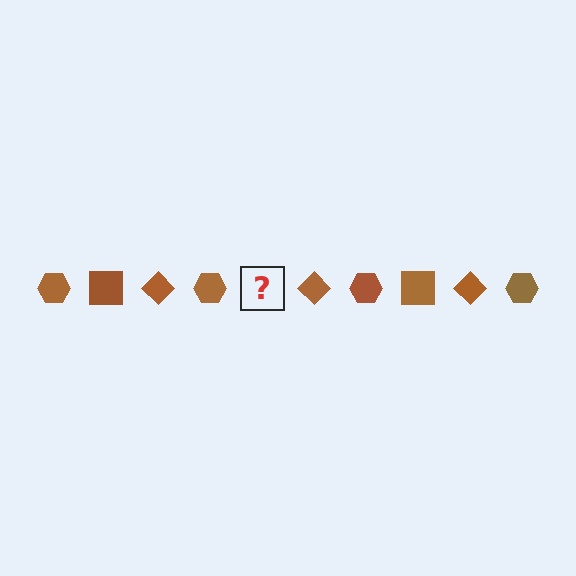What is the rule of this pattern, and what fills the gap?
The rule is that the pattern cycles through hexagon, square, diamond shapes in brown. The gap should be filled with a brown square.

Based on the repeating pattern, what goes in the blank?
The blank should be a brown square.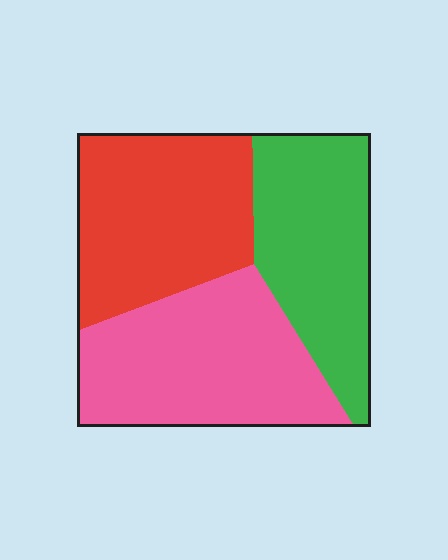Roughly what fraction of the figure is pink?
Pink covers 36% of the figure.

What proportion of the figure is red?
Red covers 34% of the figure.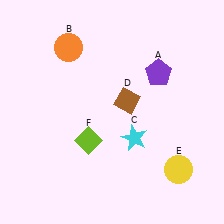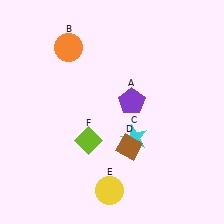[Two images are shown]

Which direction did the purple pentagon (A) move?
The purple pentagon (A) moved down.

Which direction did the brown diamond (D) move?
The brown diamond (D) moved down.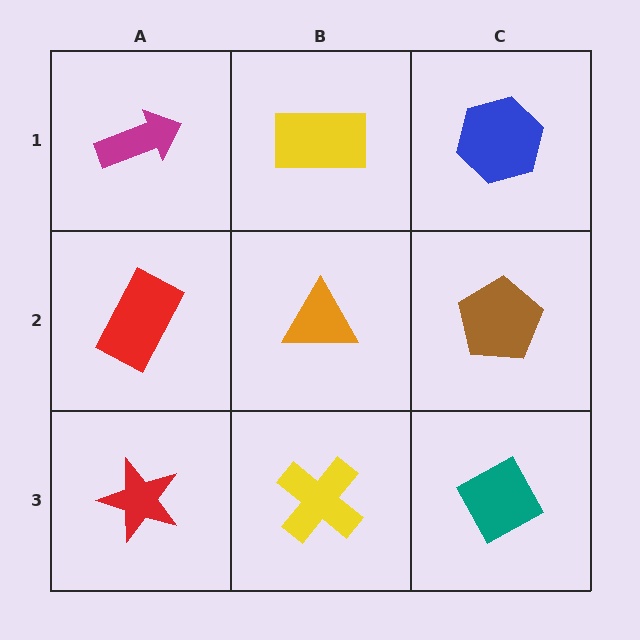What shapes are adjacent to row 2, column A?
A magenta arrow (row 1, column A), a red star (row 3, column A), an orange triangle (row 2, column B).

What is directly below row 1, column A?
A red rectangle.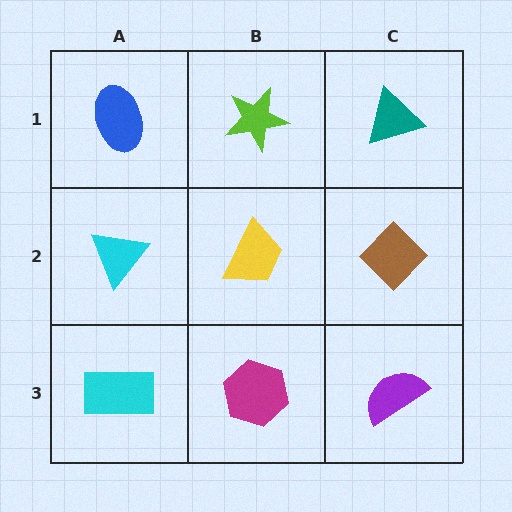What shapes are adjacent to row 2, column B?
A lime star (row 1, column B), a magenta hexagon (row 3, column B), a cyan triangle (row 2, column A), a brown diamond (row 2, column C).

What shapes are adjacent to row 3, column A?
A cyan triangle (row 2, column A), a magenta hexagon (row 3, column B).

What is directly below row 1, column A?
A cyan triangle.